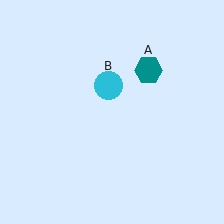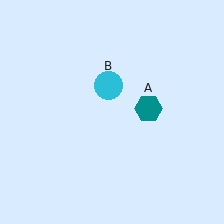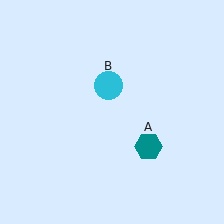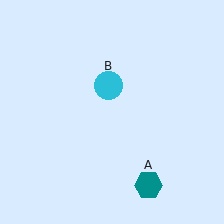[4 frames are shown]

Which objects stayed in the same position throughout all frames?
Cyan circle (object B) remained stationary.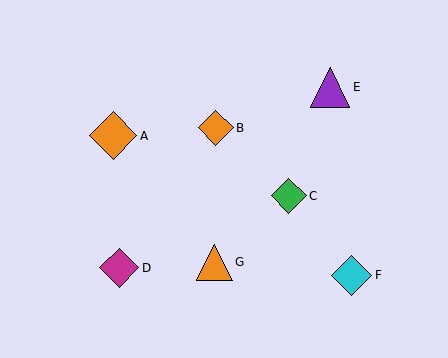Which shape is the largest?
The orange diamond (labeled A) is the largest.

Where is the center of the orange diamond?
The center of the orange diamond is at (113, 136).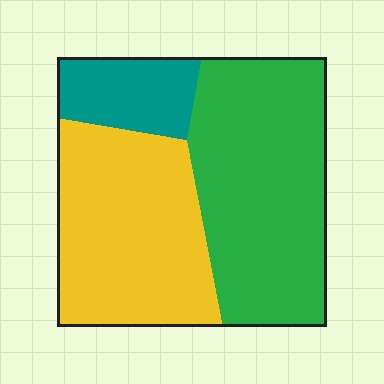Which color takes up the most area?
Green, at roughly 45%.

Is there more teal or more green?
Green.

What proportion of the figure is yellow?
Yellow covers about 40% of the figure.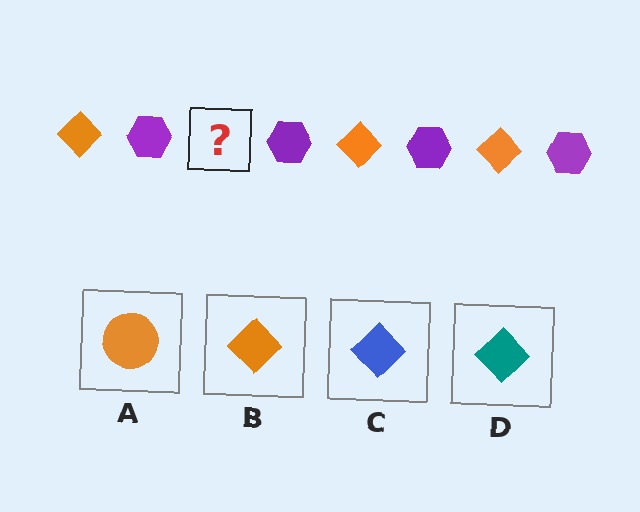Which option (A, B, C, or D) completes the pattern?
B.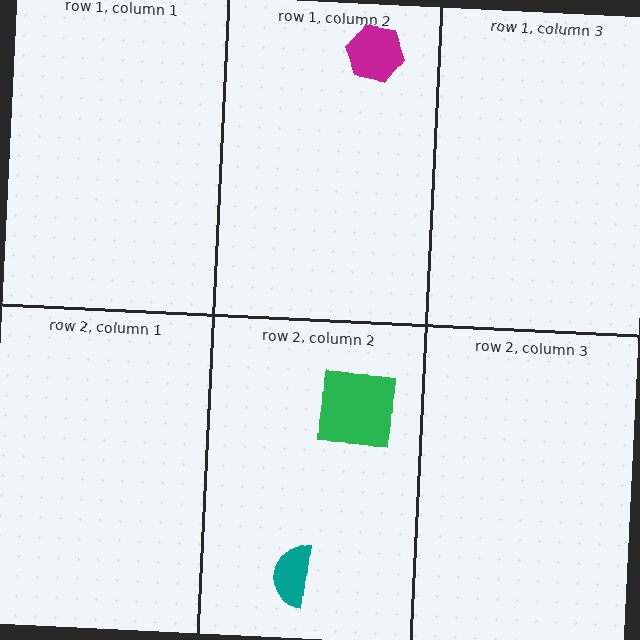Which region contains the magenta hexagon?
The row 1, column 2 region.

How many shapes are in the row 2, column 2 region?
2.